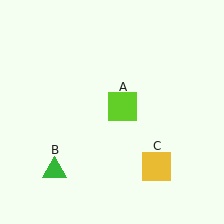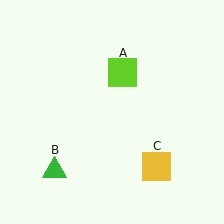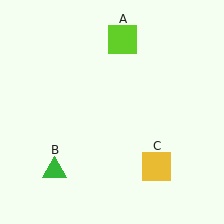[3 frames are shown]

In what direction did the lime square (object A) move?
The lime square (object A) moved up.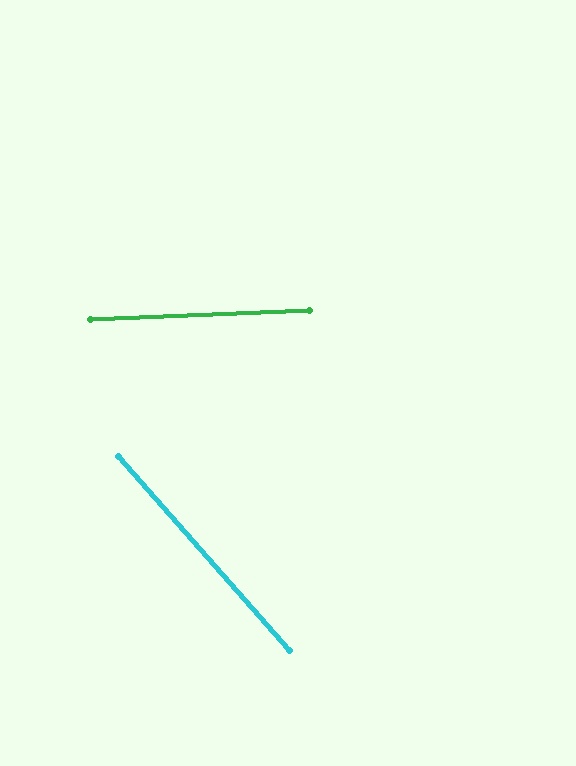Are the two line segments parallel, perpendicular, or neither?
Neither parallel nor perpendicular — they differ by about 51°.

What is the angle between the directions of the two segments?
Approximately 51 degrees.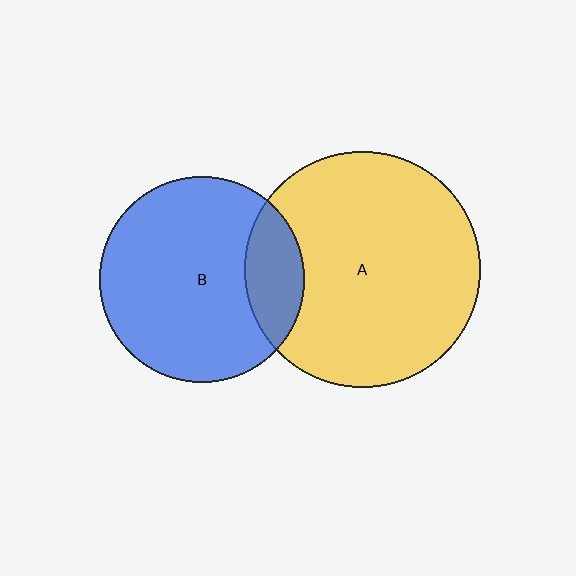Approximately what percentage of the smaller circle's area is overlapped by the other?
Approximately 20%.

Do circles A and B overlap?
Yes.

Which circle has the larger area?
Circle A (yellow).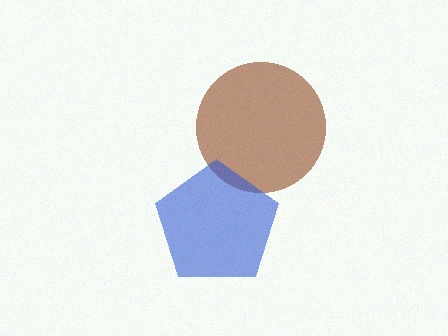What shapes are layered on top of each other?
The layered shapes are: a brown circle, a blue pentagon.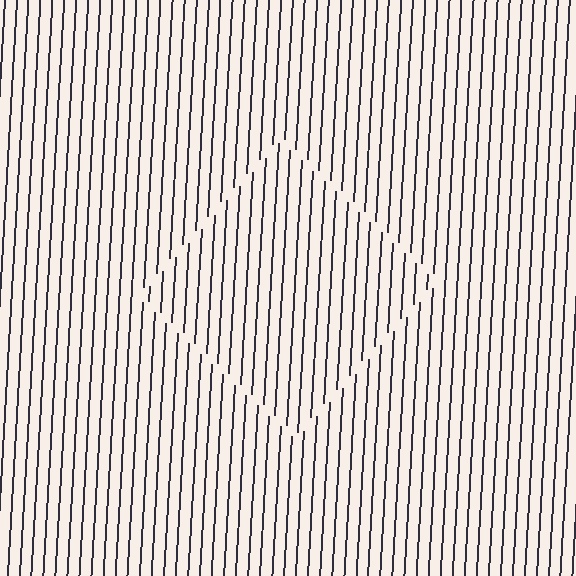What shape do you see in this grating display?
An illusory square. The interior of the shape contains the same grating, shifted by half a period — the contour is defined by the phase discontinuity where line-ends from the inner and outer gratings abut.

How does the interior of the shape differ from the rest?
The interior of the shape contains the same grating, shifted by half a period — the contour is defined by the phase discontinuity where line-ends from the inner and outer gratings abut.